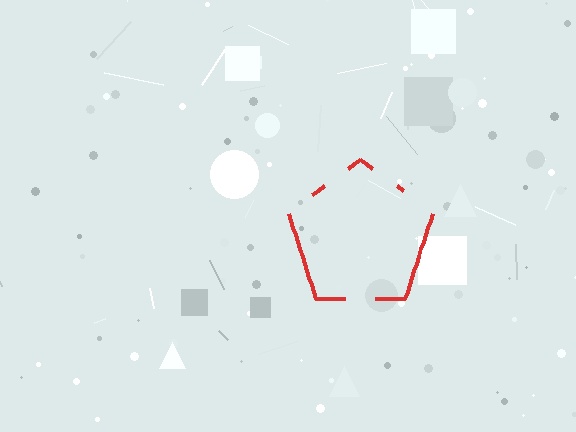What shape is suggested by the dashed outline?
The dashed outline suggests a pentagon.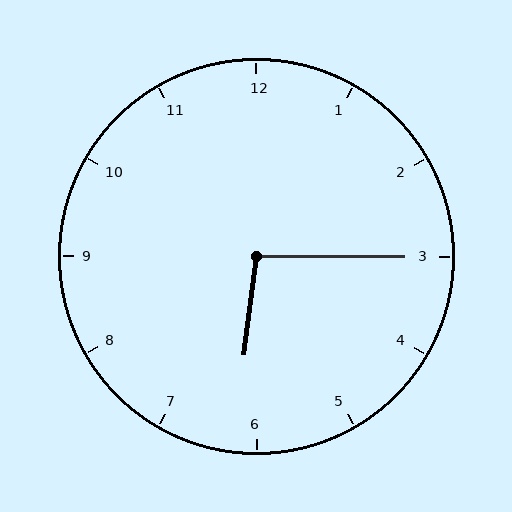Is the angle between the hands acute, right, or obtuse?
It is obtuse.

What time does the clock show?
6:15.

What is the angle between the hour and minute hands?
Approximately 98 degrees.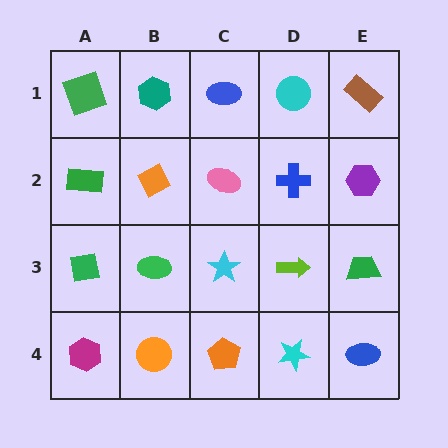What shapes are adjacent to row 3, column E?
A purple hexagon (row 2, column E), a blue ellipse (row 4, column E), a lime arrow (row 3, column D).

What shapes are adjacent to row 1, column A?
A green rectangle (row 2, column A), a teal hexagon (row 1, column B).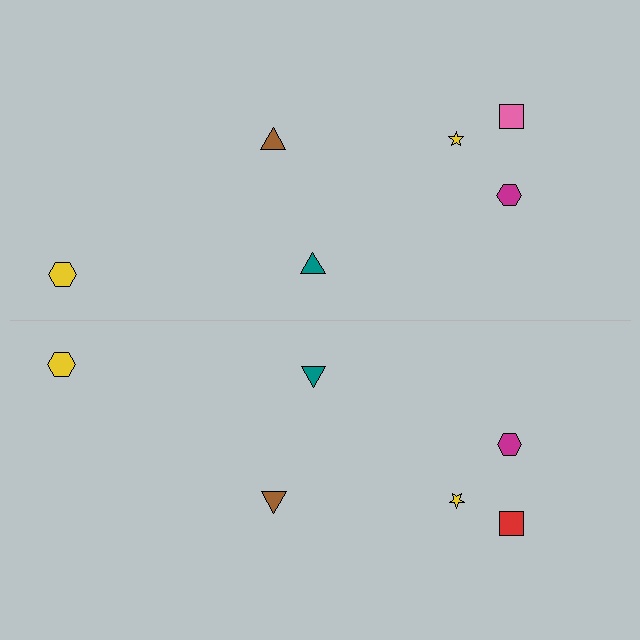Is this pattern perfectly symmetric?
No, the pattern is not perfectly symmetric. The red square on the bottom side breaks the symmetry — its mirror counterpart is pink.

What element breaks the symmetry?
The red square on the bottom side breaks the symmetry — its mirror counterpart is pink.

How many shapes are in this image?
There are 12 shapes in this image.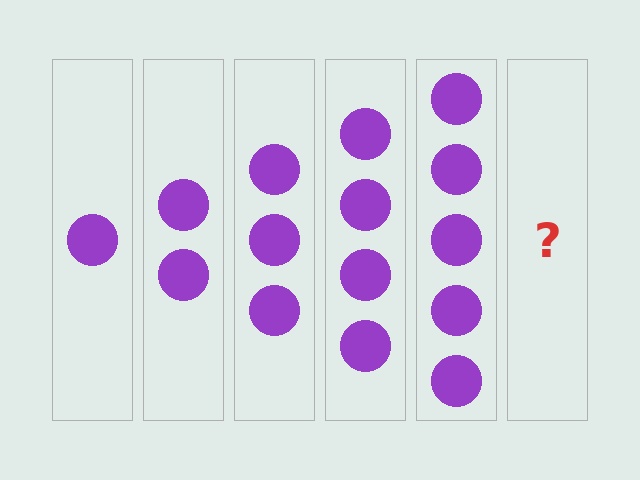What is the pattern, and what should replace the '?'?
The pattern is that each step adds one more circle. The '?' should be 6 circles.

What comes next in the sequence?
The next element should be 6 circles.